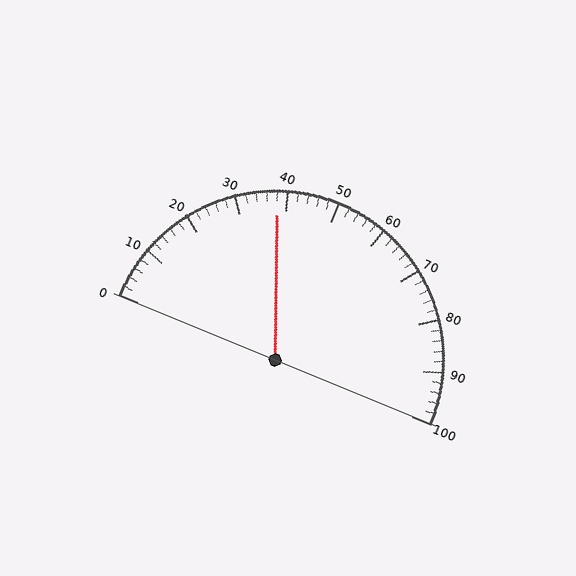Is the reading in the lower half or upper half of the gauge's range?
The reading is in the lower half of the range (0 to 100).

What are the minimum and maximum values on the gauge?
The gauge ranges from 0 to 100.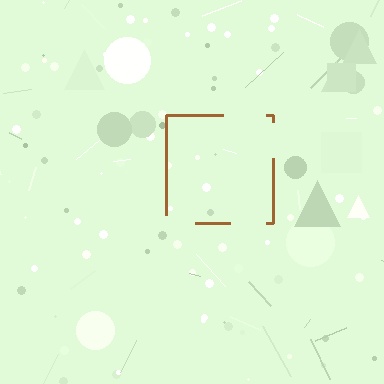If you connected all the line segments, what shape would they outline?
They would outline a square.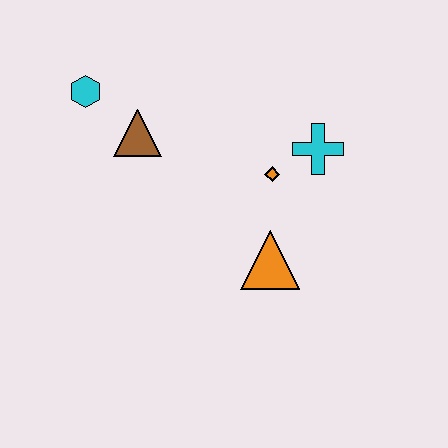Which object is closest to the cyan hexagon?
The brown triangle is closest to the cyan hexagon.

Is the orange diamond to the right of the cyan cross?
No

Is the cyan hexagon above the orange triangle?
Yes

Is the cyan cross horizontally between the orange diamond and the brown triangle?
No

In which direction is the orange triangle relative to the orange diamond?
The orange triangle is below the orange diamond.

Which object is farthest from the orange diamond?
The cyan hexagon is farthest from the orange diamond.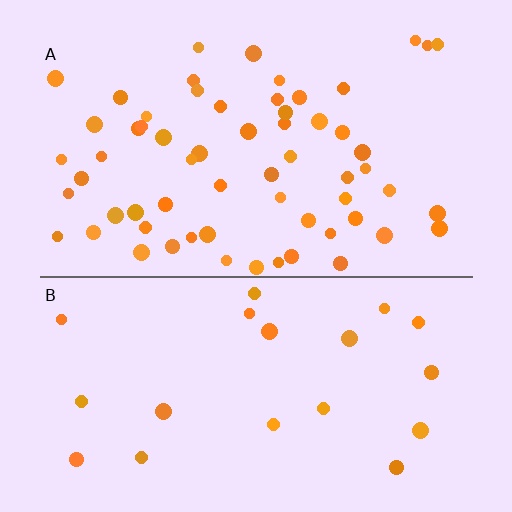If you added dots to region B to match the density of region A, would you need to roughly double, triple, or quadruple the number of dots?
Approximately triple.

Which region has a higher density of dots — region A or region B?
A (the top).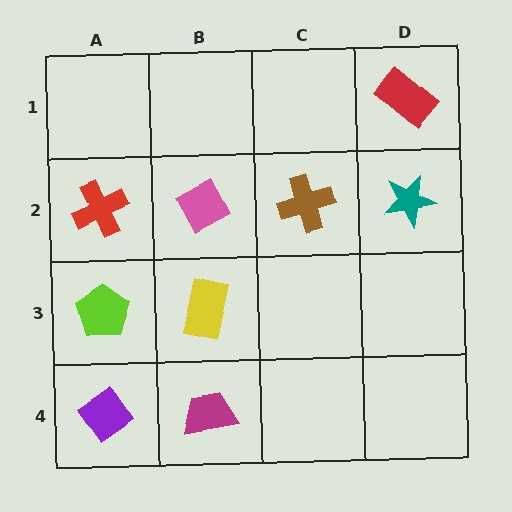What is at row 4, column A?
A purple diamond.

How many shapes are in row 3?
2 shapes.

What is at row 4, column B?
A magenta trapezoid.